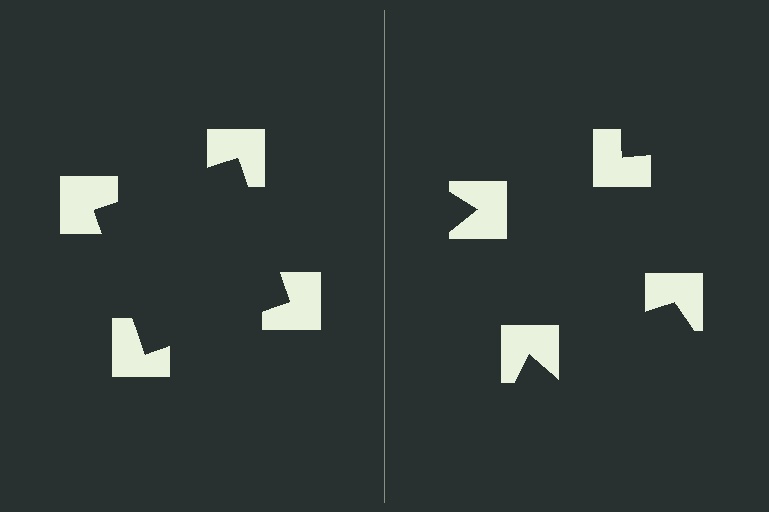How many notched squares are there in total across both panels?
8 — 4 on each side.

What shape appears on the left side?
An illusory square.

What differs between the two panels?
The notched squares are positioned identically on both sides; only the wedge orientations differ. On the left they align to a square; on the right they are misaligned.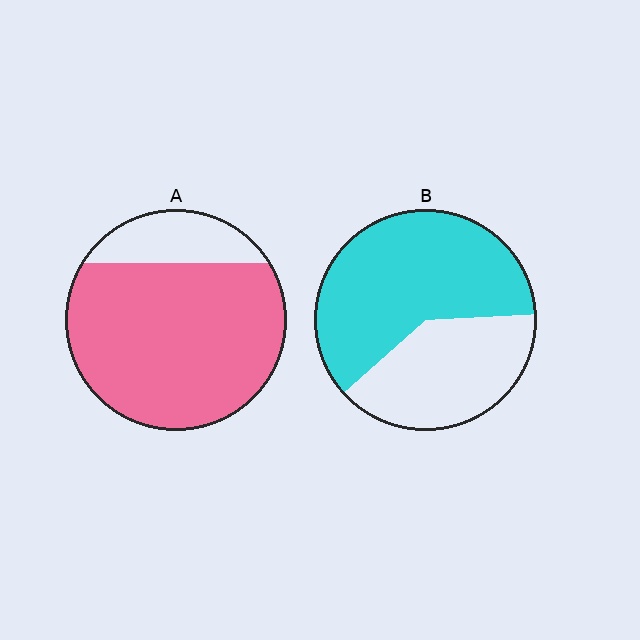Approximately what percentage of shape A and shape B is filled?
A is approximately 80% and B is approximately 60%.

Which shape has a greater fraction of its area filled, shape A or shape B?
Shape A.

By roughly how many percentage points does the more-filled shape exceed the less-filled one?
By roughly 20 percentage points (A over B).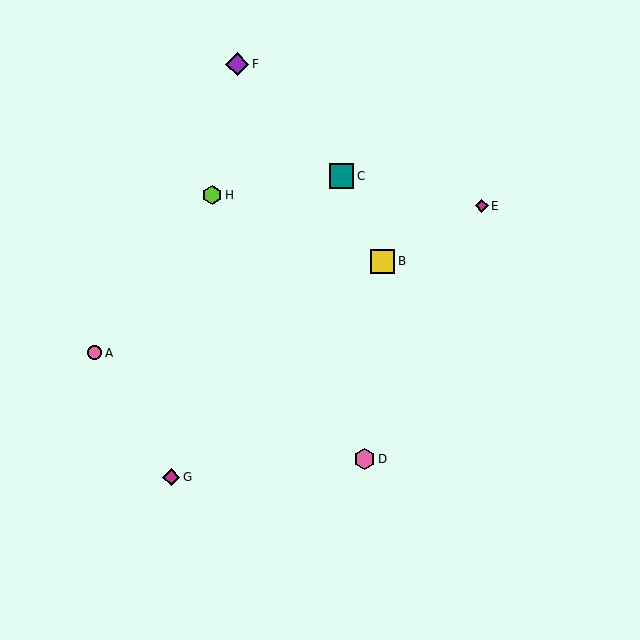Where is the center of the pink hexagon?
The center of the pink hexagon is at (365, 459).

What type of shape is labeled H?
Shape H is a lime hexagon.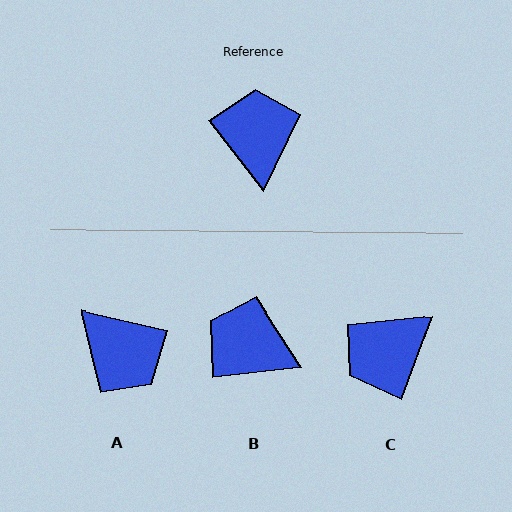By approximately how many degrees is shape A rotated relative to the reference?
Approximately 141 degrees clockwise.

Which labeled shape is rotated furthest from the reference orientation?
A, about 141 degrees away.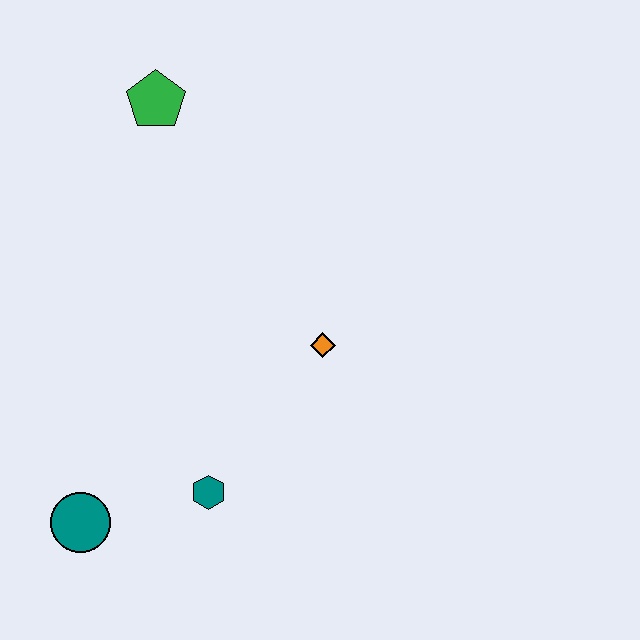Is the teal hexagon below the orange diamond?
Yes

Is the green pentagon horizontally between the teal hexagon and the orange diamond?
No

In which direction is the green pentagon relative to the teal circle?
The green pentagon is above the teal circle.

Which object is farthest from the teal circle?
The green pentagon is farthest from the teal circle.